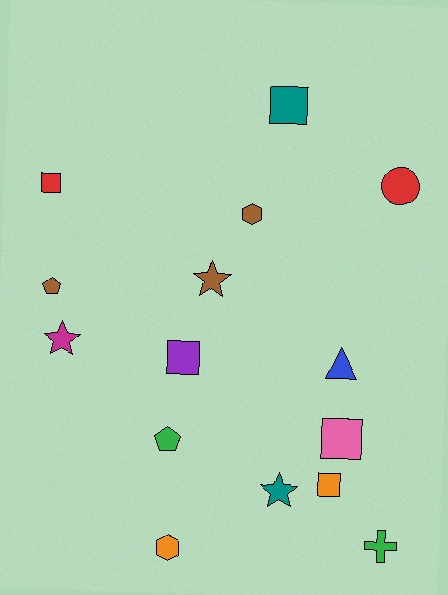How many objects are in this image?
There are 15 objects.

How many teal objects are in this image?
There are 2 teal objects.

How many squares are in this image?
There are 5 squares.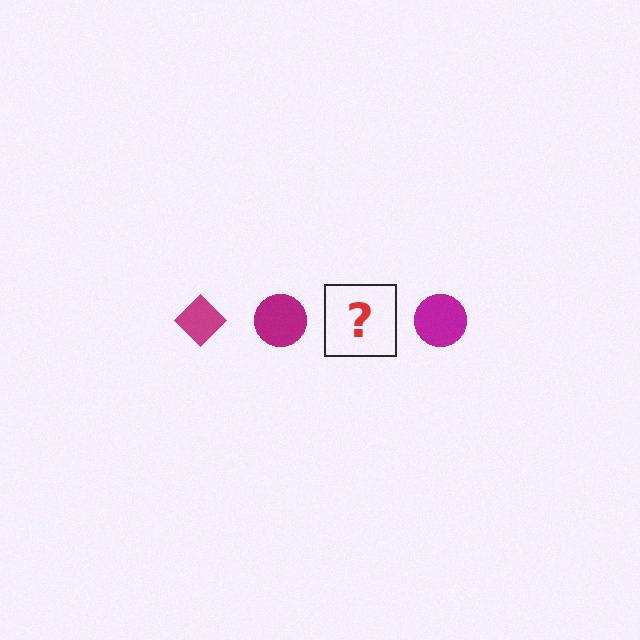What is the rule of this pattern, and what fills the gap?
The rule is that the pattern cycles through diamond, circle shapes in magenta. The gap should be filled with a magenta diamond.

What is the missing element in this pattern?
The missing element is a magenta diamond.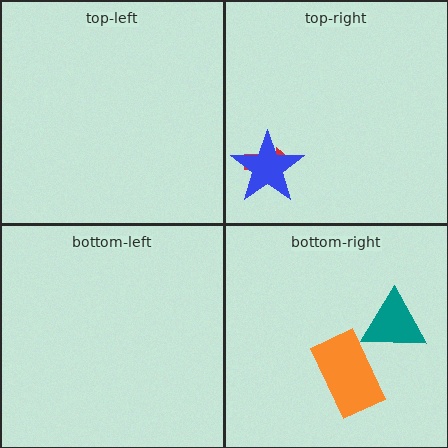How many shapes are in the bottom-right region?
2.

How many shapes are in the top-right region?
2.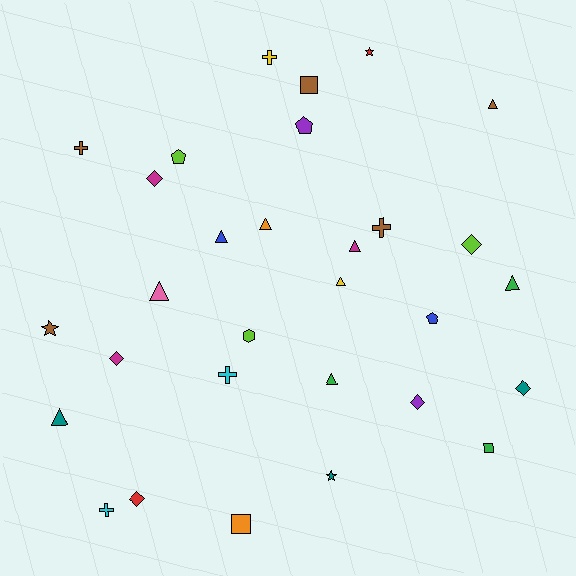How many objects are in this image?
There are 30 objects.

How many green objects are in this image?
There are 3 green objects.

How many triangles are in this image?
There are 9 triangles.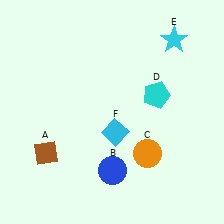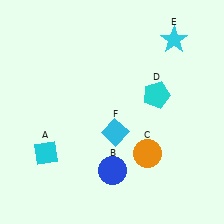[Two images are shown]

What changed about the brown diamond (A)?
In Image 1, A is brown. In Image 2, it changed to cyan.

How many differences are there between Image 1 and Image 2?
There is 1 difference between the two images.